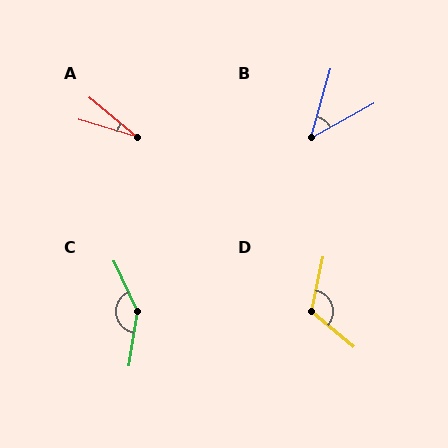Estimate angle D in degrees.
Approximately 118 degrees.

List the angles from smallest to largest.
A (23°), B (45°), D (118°), C (145°).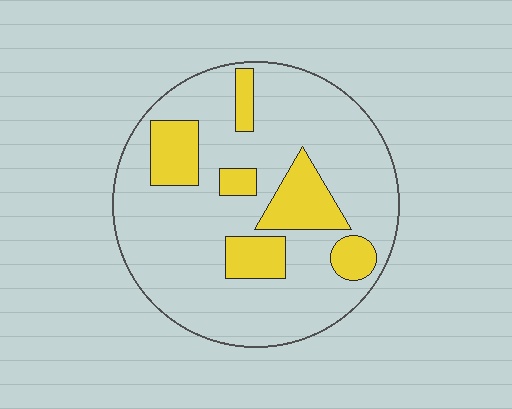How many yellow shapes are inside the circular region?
6.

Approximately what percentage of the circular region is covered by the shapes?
Approximately 20%.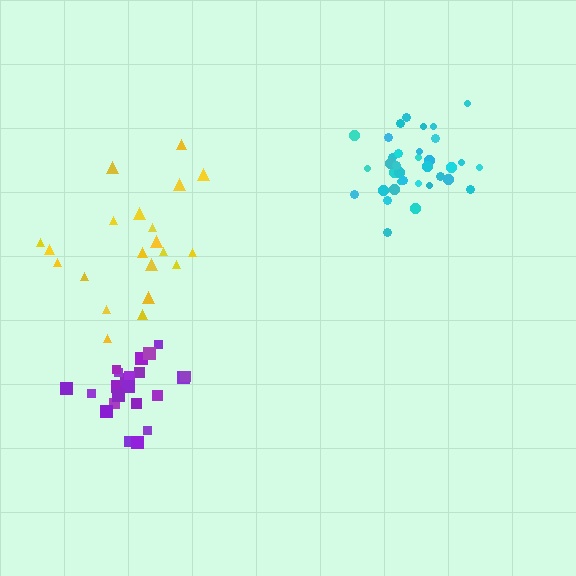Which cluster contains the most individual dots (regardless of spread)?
Cyan (35).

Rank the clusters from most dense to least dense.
cyan, purple, yellow.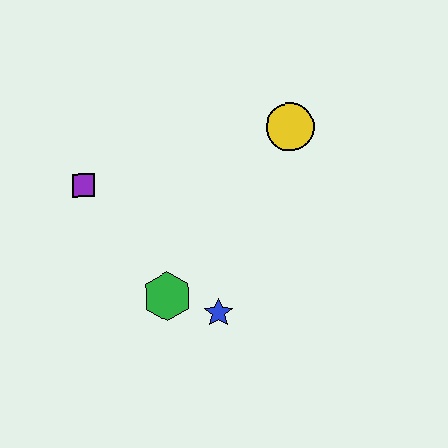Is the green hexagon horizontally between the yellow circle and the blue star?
No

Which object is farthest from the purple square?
The yellow circle is farthest from the purple square.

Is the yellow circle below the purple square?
No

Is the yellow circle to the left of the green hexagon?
No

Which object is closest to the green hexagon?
The blue star is closest to the green hexagon.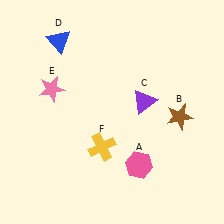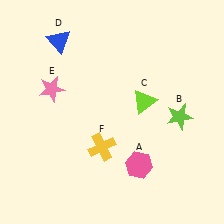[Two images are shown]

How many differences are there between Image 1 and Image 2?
There are 2 differences between the two images.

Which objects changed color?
B changed from brown to lime. C changed from purple to lime.